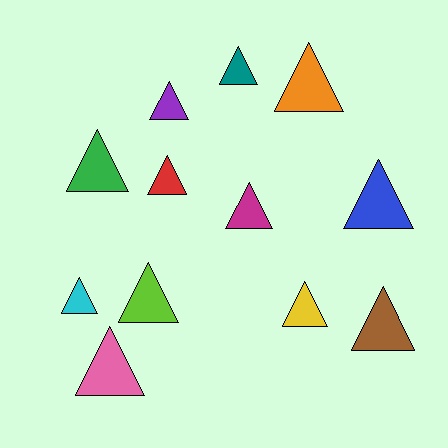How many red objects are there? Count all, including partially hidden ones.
There is 1 red object.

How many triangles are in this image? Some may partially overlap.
There are 12 triangles.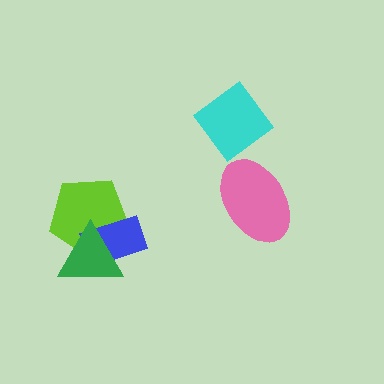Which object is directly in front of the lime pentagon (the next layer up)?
The blue rectangle is directly in front of the lime pentagon.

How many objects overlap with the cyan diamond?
0 objects overlap with the cyan diamond.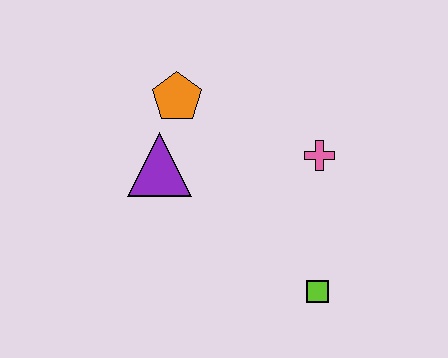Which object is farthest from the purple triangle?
The lime square is farthest from the purple triangle.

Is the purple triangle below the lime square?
No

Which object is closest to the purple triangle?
The orange pentagon is closest to the purple triangle.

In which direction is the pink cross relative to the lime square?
The pink cross is above the lime square.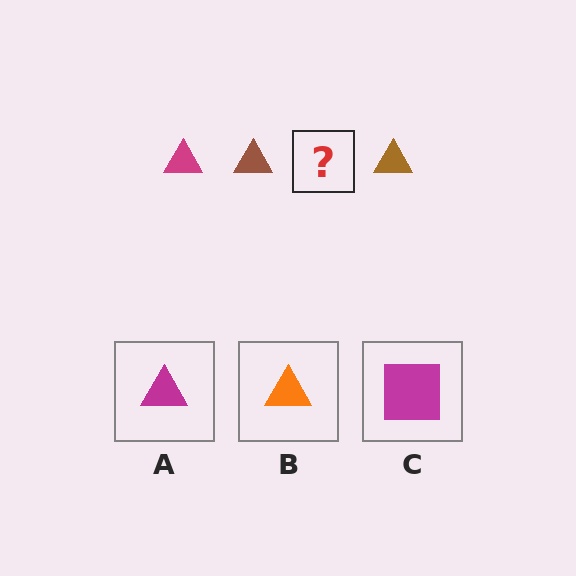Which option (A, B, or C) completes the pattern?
A.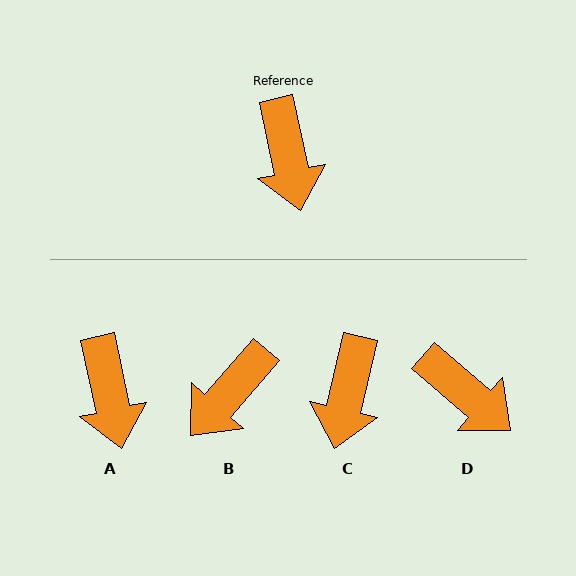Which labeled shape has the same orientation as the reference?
A.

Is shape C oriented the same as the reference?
No, it is off by about 25 degrees.